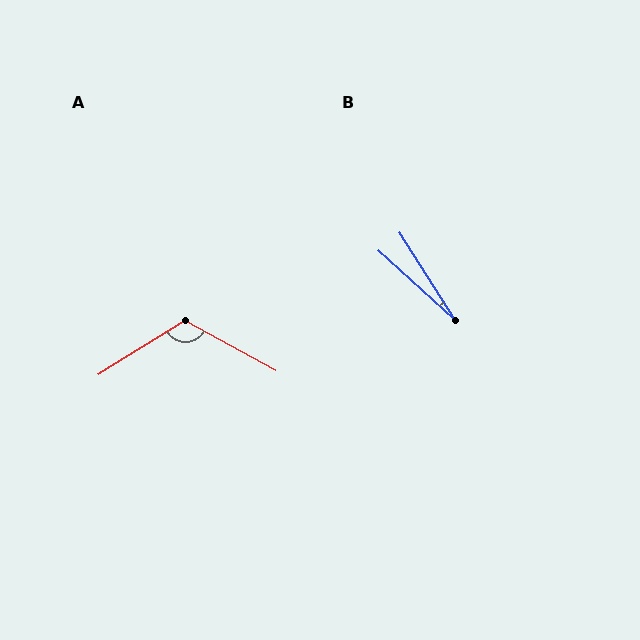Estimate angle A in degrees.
Approximately 119 degrees.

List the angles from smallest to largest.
B (15°), A (119°).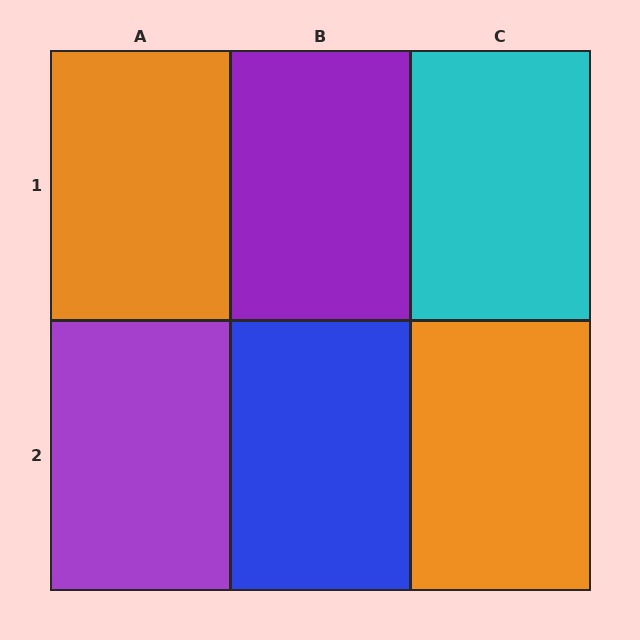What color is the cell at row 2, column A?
Purple.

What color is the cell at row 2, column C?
Orange.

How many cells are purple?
2 cells are purple.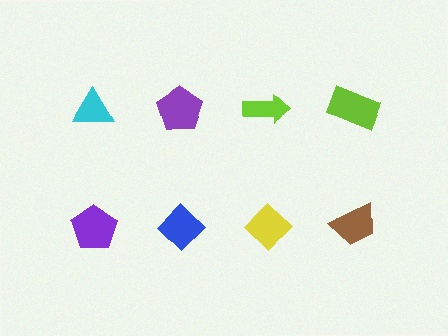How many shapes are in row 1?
4 shapes.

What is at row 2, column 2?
A blue diamond.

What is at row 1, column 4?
A lime rectangle.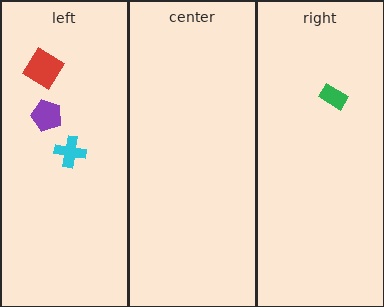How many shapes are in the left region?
3.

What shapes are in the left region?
The cyan cross, the purple pentagon, the red diamond.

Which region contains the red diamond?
The left region.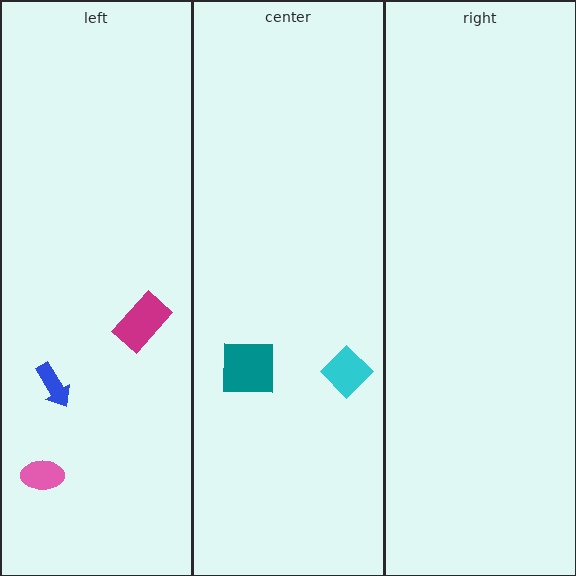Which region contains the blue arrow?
The left region.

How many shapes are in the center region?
2.